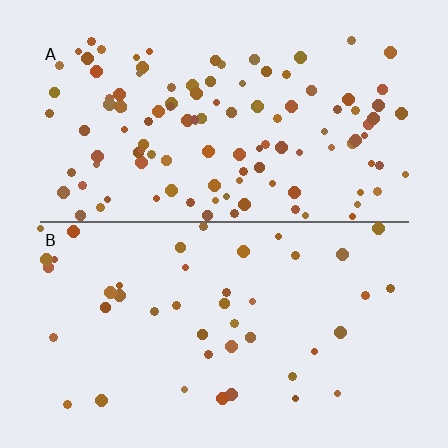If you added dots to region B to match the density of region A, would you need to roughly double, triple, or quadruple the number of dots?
Approximately triple.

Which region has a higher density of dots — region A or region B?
A (the top).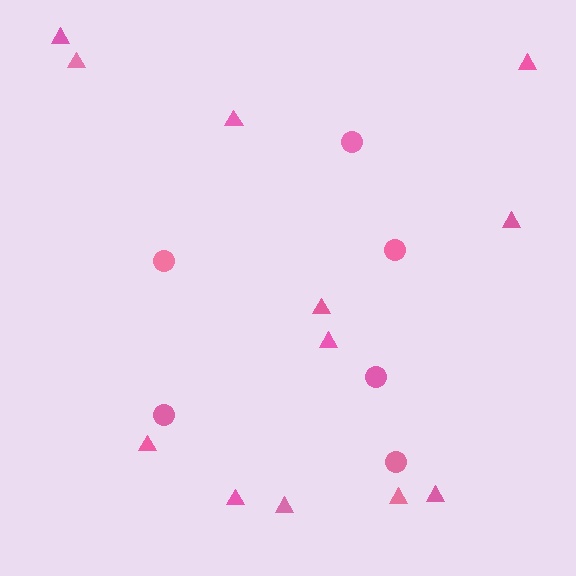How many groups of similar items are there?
There are 2 groups: one group of circles (6) and one group of triangles (12).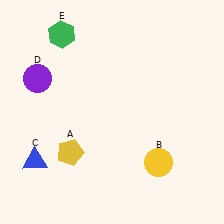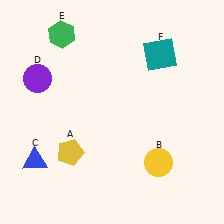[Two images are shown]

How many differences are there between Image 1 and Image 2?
There is 1 difference between the two images.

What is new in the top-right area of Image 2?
A teal square (F) was added in the top-right area of Image 2.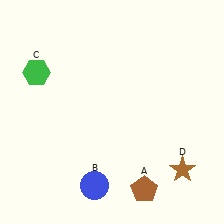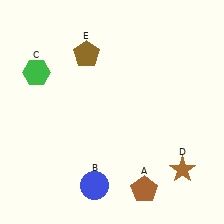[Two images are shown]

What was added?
A brown pentagon (E) was added in Image 2.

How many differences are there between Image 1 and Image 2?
There is 1 difference between the two images.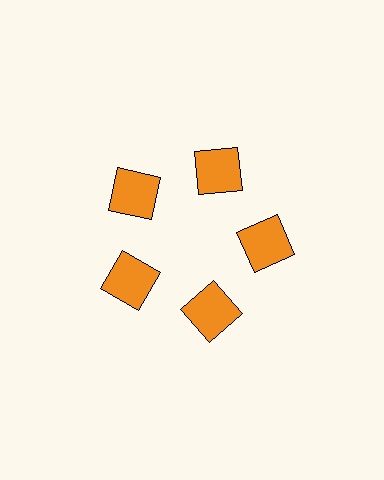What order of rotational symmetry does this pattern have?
This pattern has 5-fold rotational symmetry.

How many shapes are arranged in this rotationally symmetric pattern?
There are 5 shapes, arranged in 5 groups of 1.